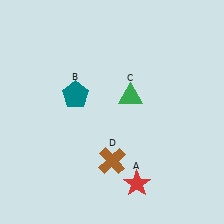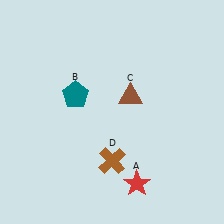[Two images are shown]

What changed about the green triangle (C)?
In Image 1, C is green. In Image 2, it changed to brown.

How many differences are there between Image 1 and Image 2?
There is 1 difference between the two images.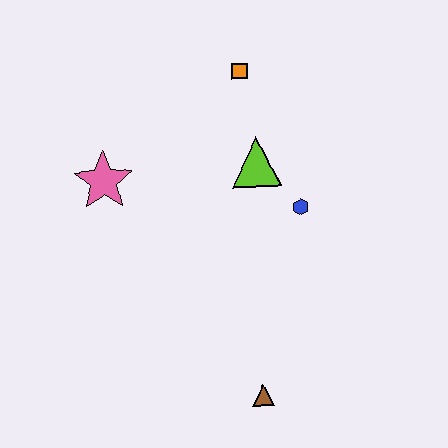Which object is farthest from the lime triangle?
The brown triangle is farthest from the lime triangle.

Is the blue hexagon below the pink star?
Yes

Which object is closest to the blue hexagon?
The lime triangle is closest to the blue hexagon.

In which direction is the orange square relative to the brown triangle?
The orange square is above the brown triangle.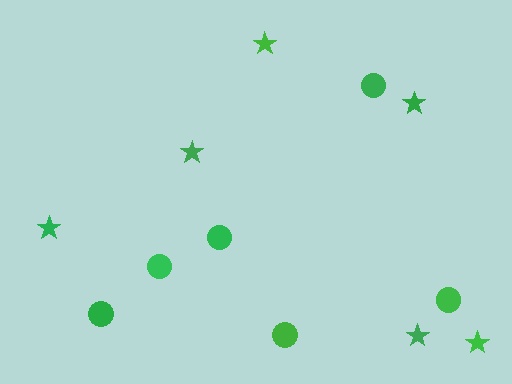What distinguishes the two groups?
There are 2 groups: one group of stars (6) and one group of circles (6).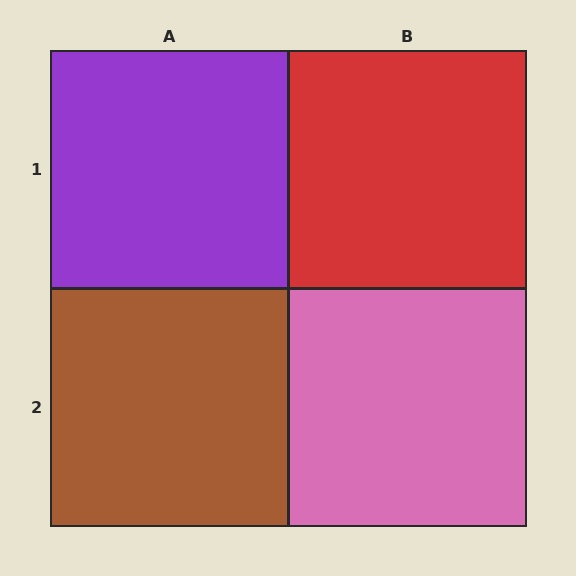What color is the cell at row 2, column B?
Pink.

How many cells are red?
1 cell is red.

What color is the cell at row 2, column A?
Brown.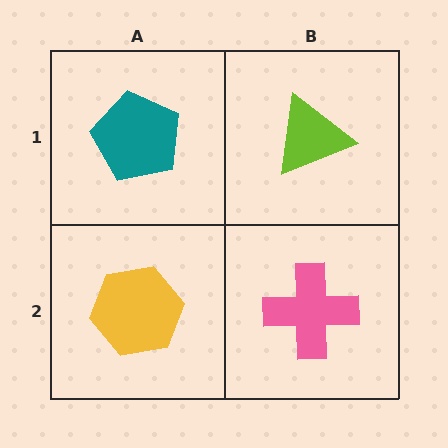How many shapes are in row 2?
2 shapes.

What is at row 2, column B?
A pink cross.